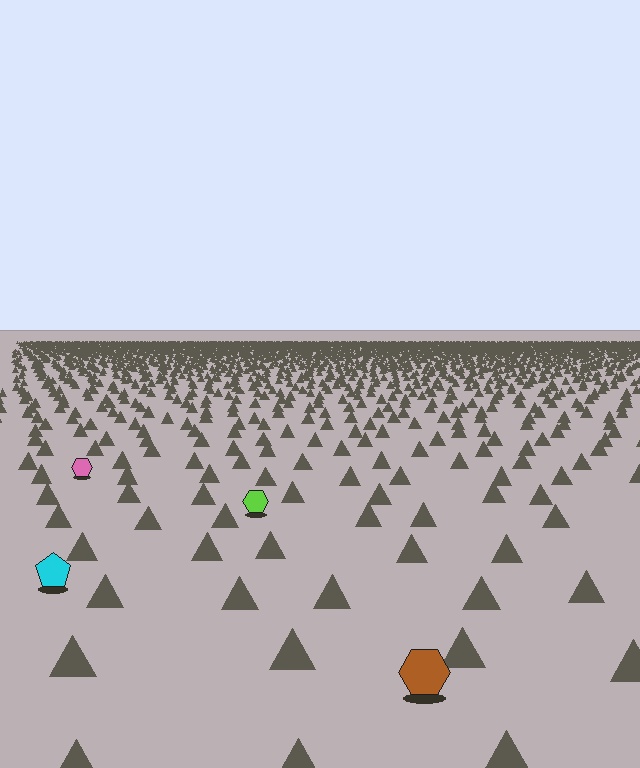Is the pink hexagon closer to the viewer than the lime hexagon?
No. The lime hexagon is closer — you can tell from the texture gradient: the ground texture is coarser near it.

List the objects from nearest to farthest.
From nearest to farthest: the brown hexagon, the cyan pentagon, the lime hexagon, the pink hexagon.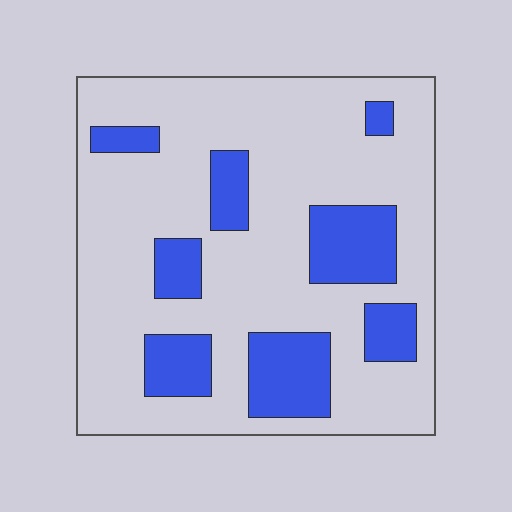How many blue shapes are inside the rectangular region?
8.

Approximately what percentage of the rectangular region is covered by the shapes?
Approximately 25%.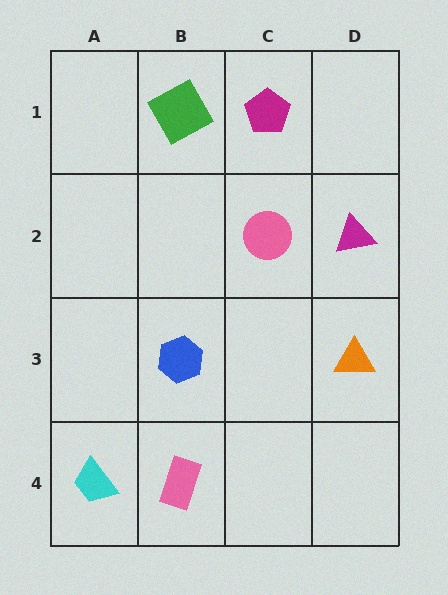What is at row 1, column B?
A green square.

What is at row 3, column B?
A blue hexagon.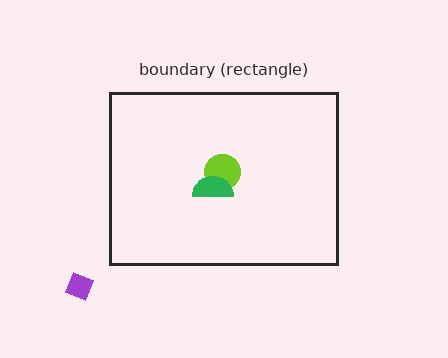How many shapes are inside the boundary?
2 inside, 1 outside.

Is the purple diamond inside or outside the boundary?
Outside.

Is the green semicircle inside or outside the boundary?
Inside.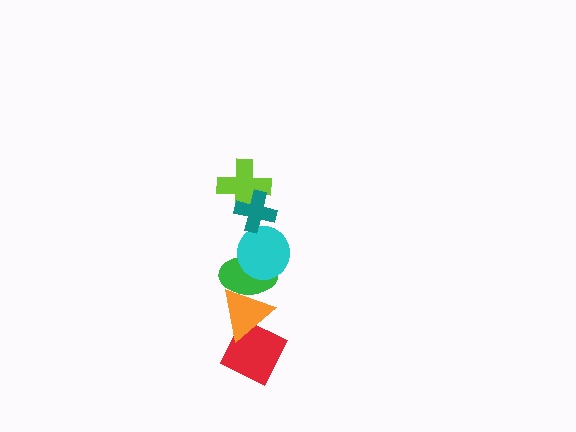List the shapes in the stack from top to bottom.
From top to bottom: the teal cross, the lime cross, the cyan circle, the green ellipse, the orange triangle, the red diamond.